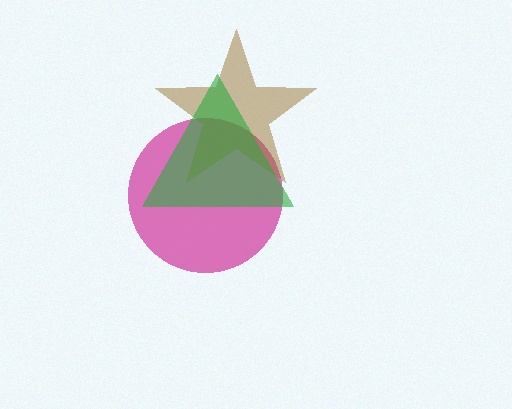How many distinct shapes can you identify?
There are 3 distinct shapes: a magenta circle, a brown star, a green triangle.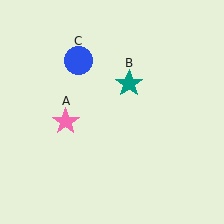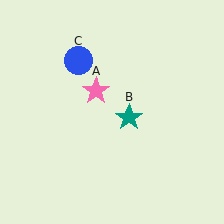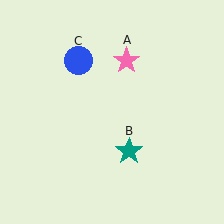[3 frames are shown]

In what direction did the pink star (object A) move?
The pink star (object A) moved up and to the right.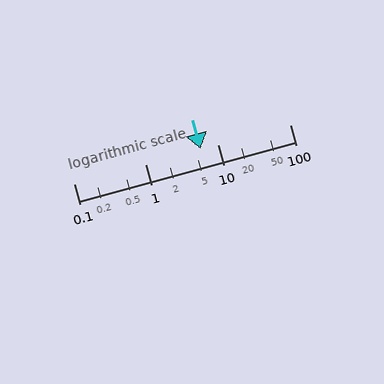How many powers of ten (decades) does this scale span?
The scale spans 3 decades, from 0.1 to 100.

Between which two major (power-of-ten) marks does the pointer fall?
The pointer is between 1 and 10.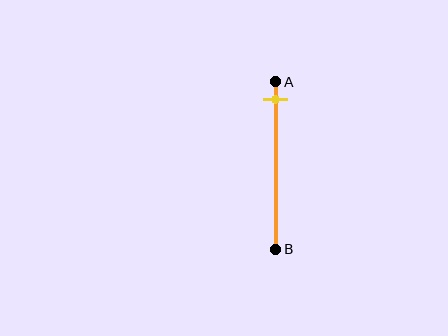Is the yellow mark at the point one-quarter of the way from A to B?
No, the mark is at about 10% from A, not at the 25% one-quarter point.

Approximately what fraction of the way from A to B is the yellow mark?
The yellow mark is approximately 10% of the way from A to B.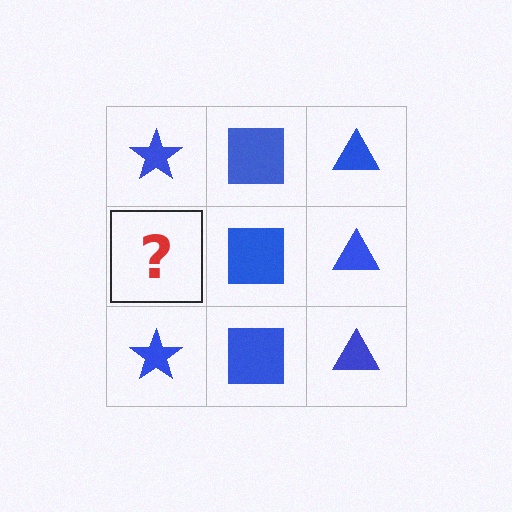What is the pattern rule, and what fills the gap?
The rule is that each column has a consistent shape. The gap should be filled with a blue star.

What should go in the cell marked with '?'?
The missing cell should contain a blue star.